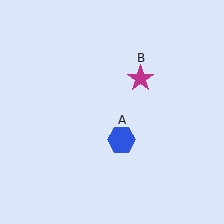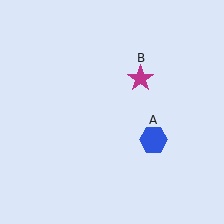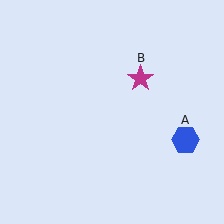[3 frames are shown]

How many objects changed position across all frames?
1 object changed position: blue hexagon (object A).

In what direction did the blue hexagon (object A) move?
The blue hexagon (object A) moved right.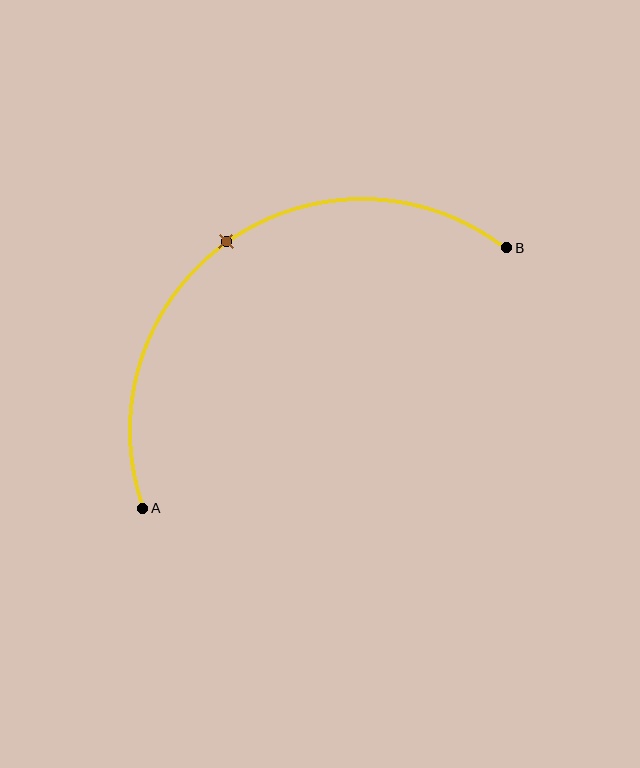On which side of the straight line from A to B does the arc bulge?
The arc bulges above and to the left of the straight line connecting A and B.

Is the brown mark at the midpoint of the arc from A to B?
Yes. The brown mark lies on the arc at equal arc-length from both A and B — it is the arc midpoint.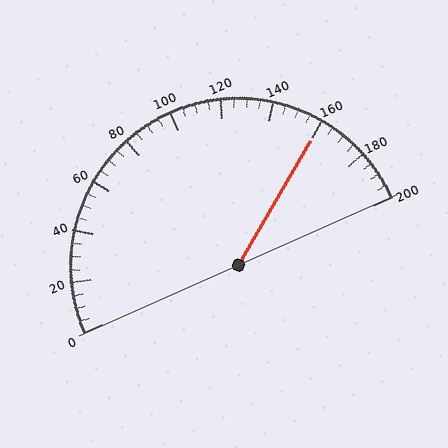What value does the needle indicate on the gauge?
The needle indicates approximately 160.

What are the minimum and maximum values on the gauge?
The gauge ranges from 0 to 200.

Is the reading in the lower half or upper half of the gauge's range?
The reading is in the upper half of the range (0 to 200).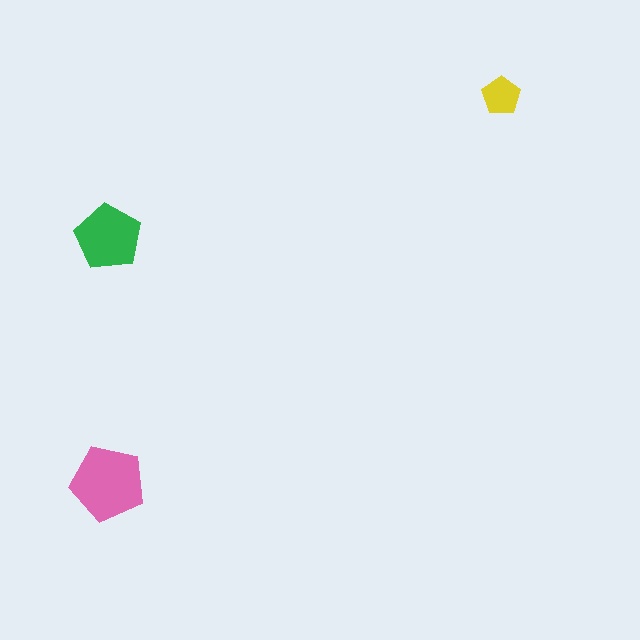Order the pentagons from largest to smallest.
the pink one, the green one, the yellow one.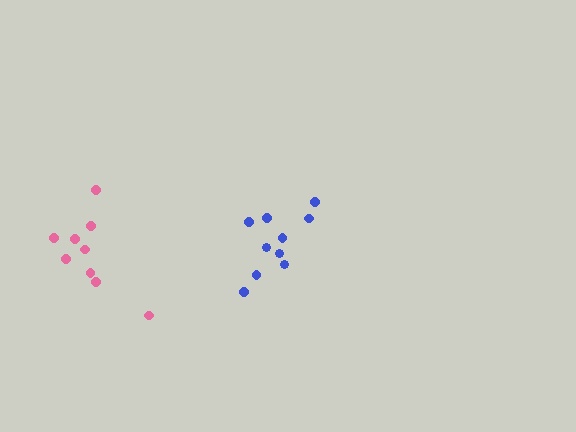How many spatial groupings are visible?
There are 2 spatial groupings.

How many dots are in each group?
Group 1: 9 dots, Group 2: 10 dots (19 total).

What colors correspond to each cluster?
The clusters are colored: pink, blue.